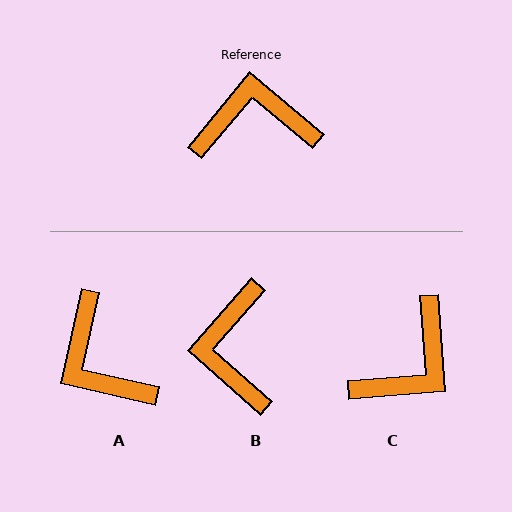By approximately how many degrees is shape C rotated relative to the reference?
Approximately 136 degrees clockwise.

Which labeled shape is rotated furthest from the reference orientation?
C, about 136 degrees away.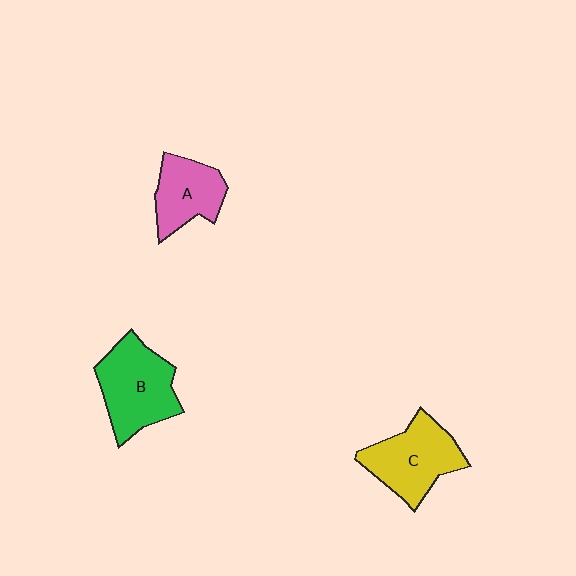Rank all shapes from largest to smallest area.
From largest to smallest: B (green), C (yellow), A (pink).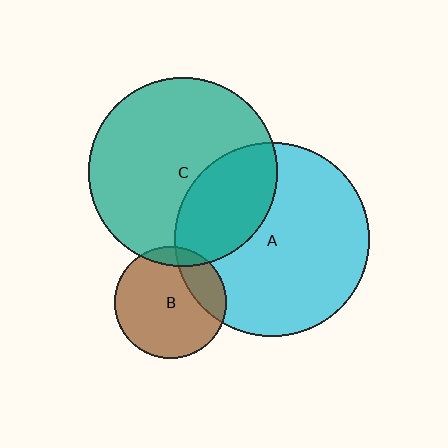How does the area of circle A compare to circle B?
Approximately 3.0 times.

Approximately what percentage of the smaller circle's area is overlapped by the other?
Approximately 20%.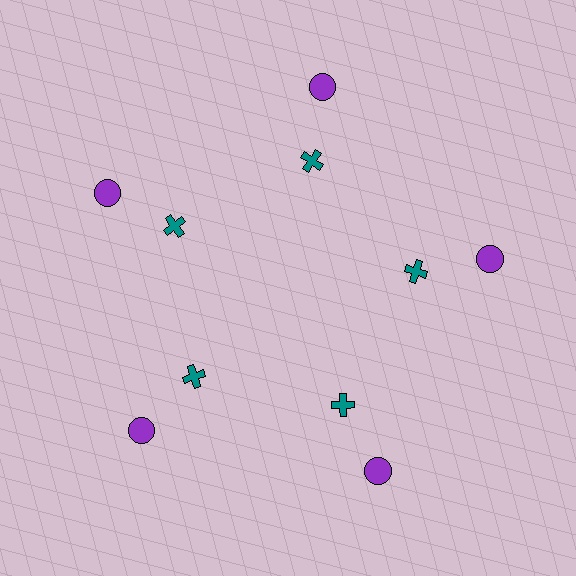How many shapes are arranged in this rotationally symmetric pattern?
There are 10 shapes, arranged in 5 groups of 2.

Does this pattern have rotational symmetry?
Yes, this pattern has 5-fold rotational symmetry. It looks the same after rotating 72 degrees around the center.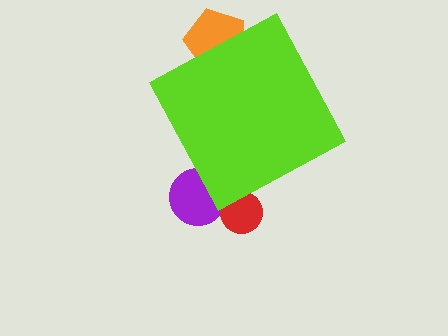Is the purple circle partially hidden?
Yes, the purple circle is partially hidden behind the lime diamond.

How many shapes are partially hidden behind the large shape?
3 shapes are partially hidden.